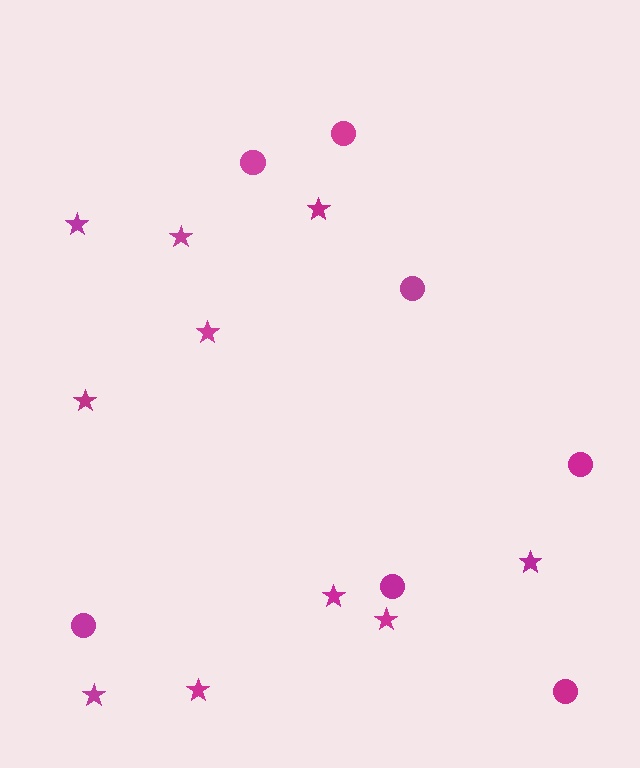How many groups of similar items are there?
There are 2 groups: one group of stars (10) and one group of circles (7).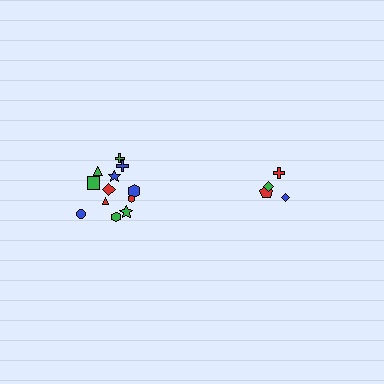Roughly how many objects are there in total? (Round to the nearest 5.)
Roughly 15 objects in total.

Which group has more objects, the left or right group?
The left group.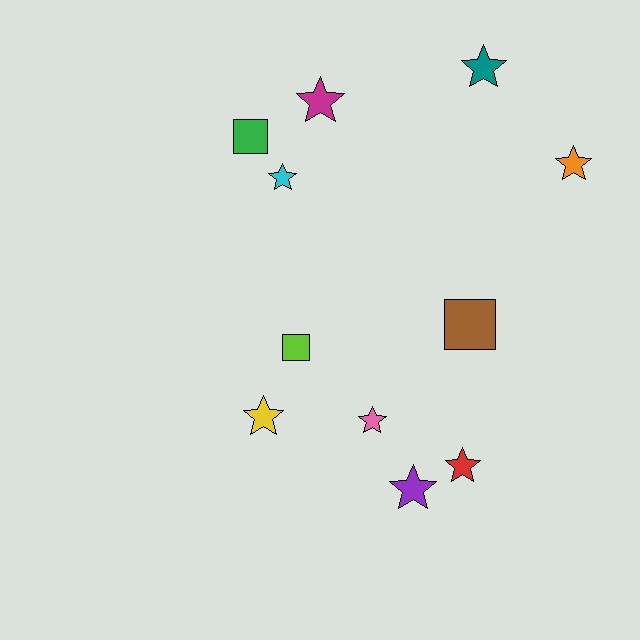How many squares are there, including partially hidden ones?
There are 3 squares.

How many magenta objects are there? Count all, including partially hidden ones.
There is 1 magenta object.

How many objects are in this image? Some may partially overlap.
There are 11 objects.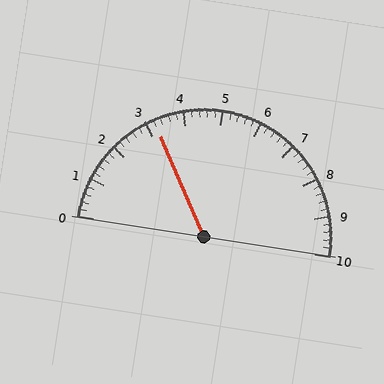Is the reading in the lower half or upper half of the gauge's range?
The reading is in the lower half of the range (0 to 10).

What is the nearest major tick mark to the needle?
The nearest major tick mark is 3.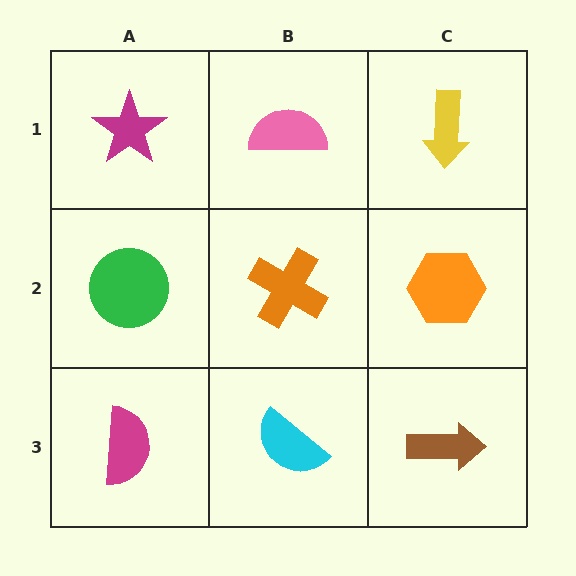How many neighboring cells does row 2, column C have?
3.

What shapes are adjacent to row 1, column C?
An orange hexagon (row 2, column C), a pink semicircle (row 1, column B).